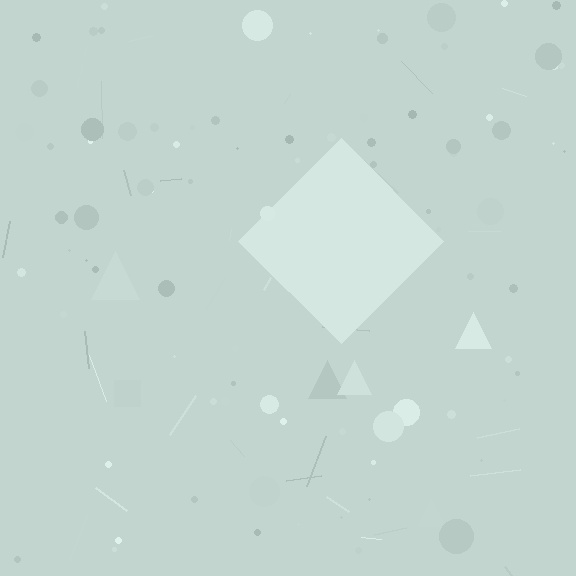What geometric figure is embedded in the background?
A diamond is embedded in the background.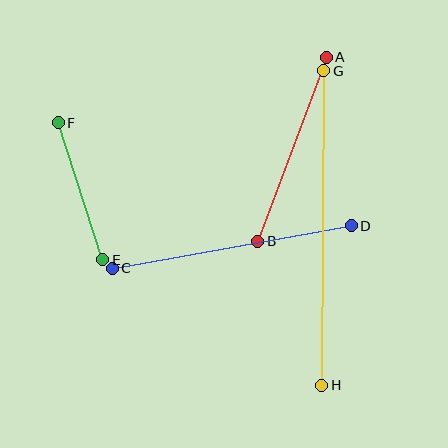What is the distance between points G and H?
The distance is approximately 315 pixels.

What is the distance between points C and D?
The distance is approximately 243 pixels.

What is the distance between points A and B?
The distance is approximately 196 pixels.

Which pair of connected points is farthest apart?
Points G and H are farthest apart.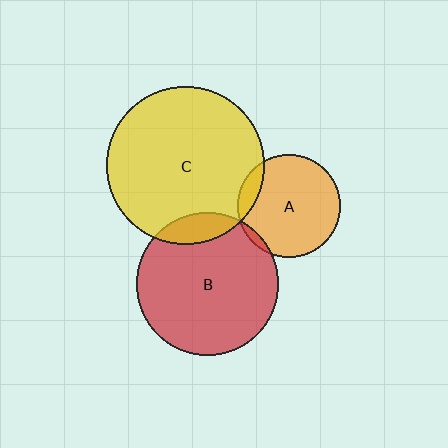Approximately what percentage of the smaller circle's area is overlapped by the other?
Approximately 10%.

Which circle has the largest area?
Circle C (yellow).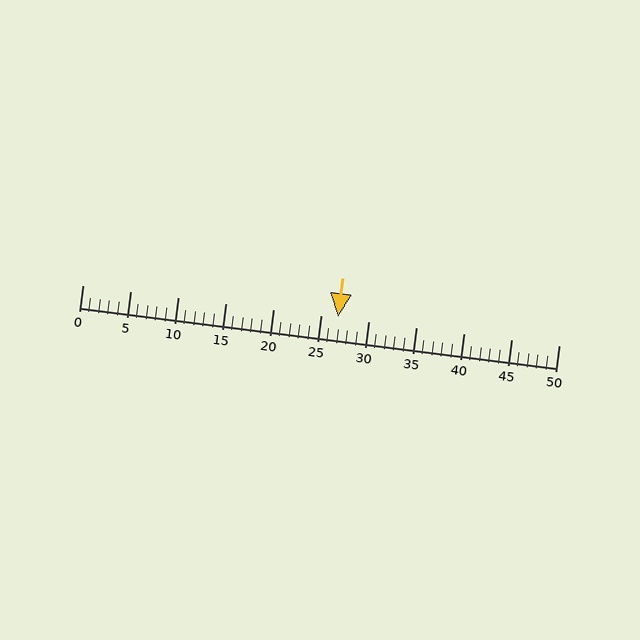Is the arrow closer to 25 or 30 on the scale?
The arrow is closer to 25.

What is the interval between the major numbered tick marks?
The major tick marks are spaced 5 units apart.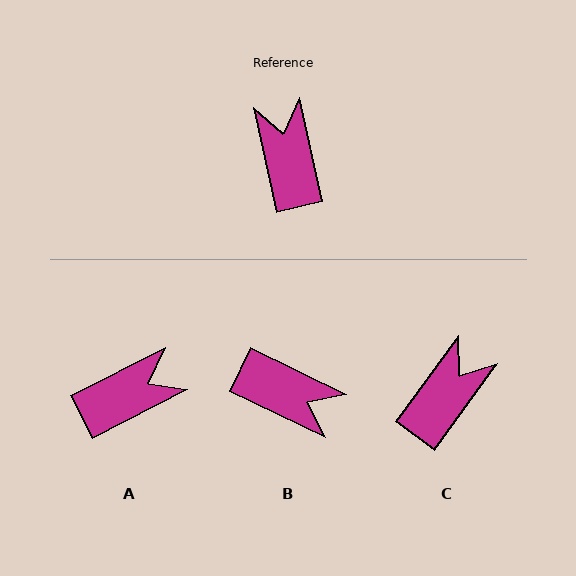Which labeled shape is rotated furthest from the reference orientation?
B, about 128 degrees away.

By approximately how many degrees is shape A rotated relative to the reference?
Approximately 75 degrees clockwise.